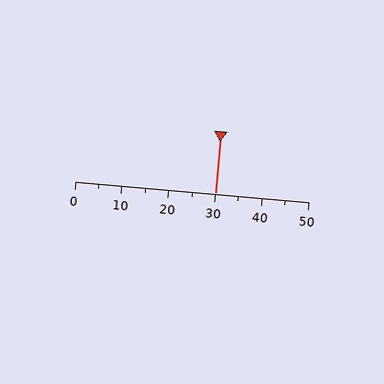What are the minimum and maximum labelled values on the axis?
The axis runs from 0 to 50.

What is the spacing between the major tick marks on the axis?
The major ticks are spaced 10 apart.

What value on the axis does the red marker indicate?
The marker indicates approximately 30.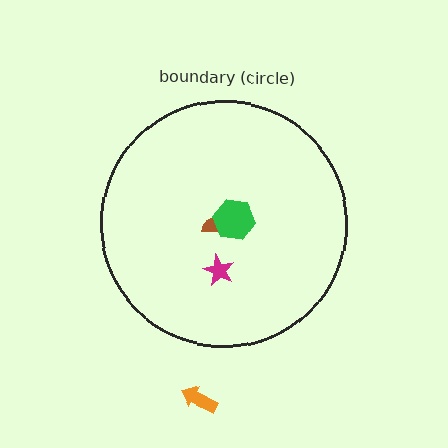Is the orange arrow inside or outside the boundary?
Outside.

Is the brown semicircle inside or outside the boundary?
Inside.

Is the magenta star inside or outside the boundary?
Inside.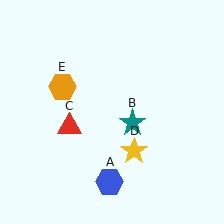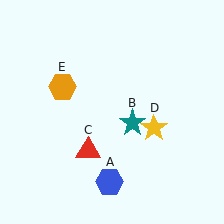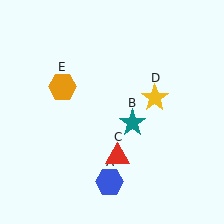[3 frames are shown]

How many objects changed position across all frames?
2 objects changed position: red triangle (object C), yellow star (object D).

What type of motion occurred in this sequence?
The red triangle (object C), yellow star (object D) rotated counterclockwise around the center of the scene.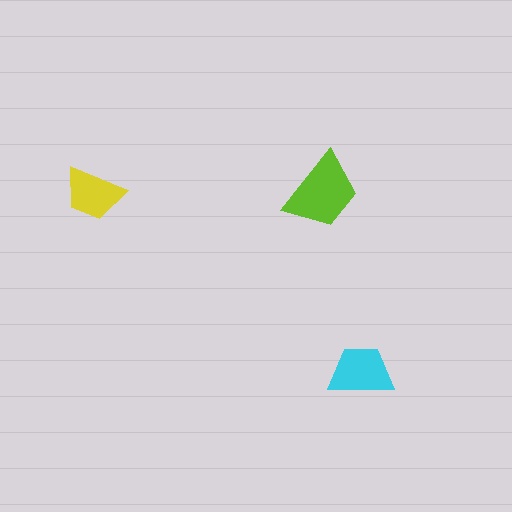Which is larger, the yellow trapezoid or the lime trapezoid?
The lime one.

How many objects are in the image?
There are 3 objects in the image.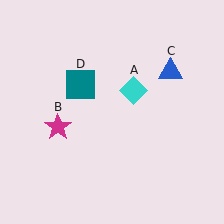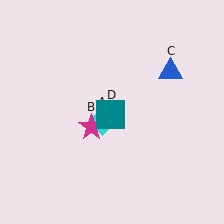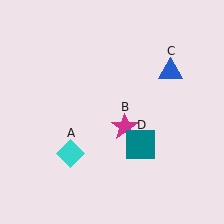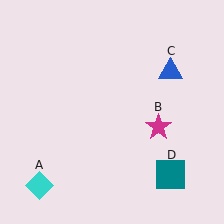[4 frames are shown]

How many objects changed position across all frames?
3 objects changed position: cyan diamond (object A), magenta star (object B), teal square (object D).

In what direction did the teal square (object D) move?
The teal square (object D) moved down and to the right.